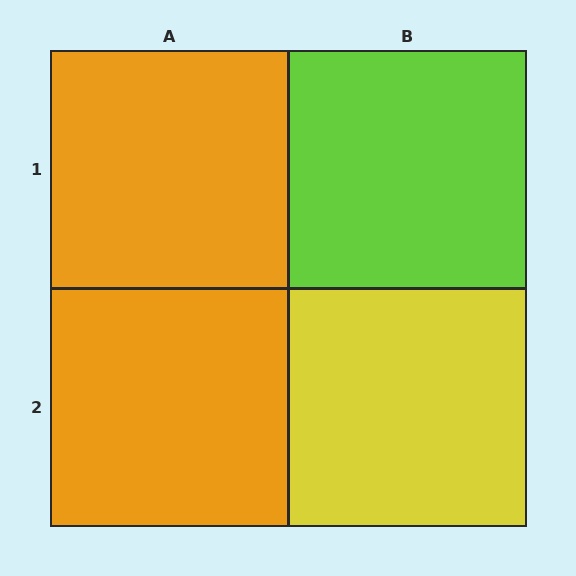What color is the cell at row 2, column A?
Orange.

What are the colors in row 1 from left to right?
Orange, lime.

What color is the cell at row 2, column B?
Yellow.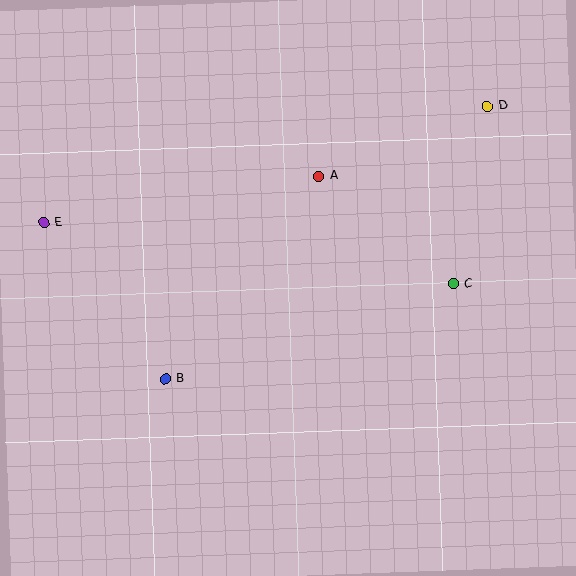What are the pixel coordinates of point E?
Point E is at (44, 223).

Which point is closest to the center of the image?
Point A at (319, 176) is closest to the center.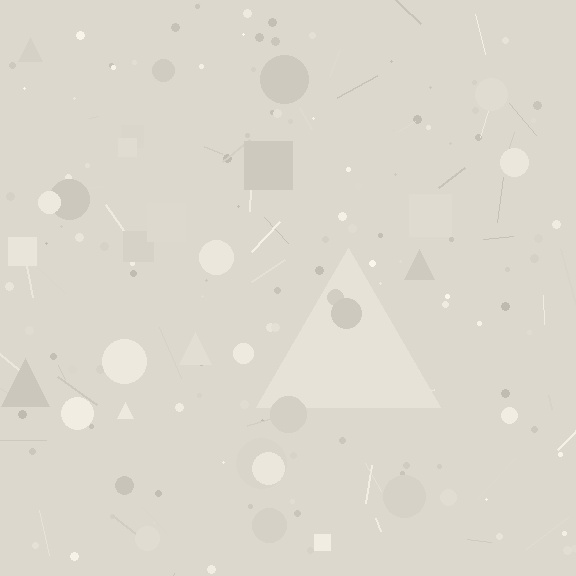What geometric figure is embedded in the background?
A triangle is embedded in the background.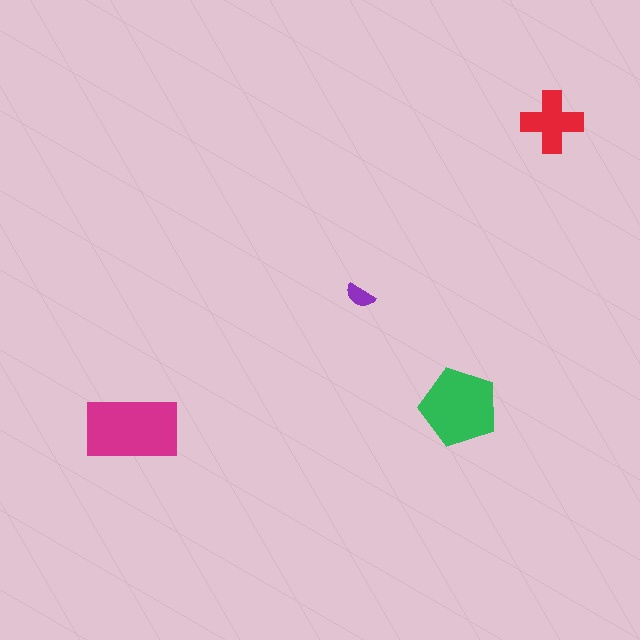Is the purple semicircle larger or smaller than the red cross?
Smaller.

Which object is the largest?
The magenta rectangle.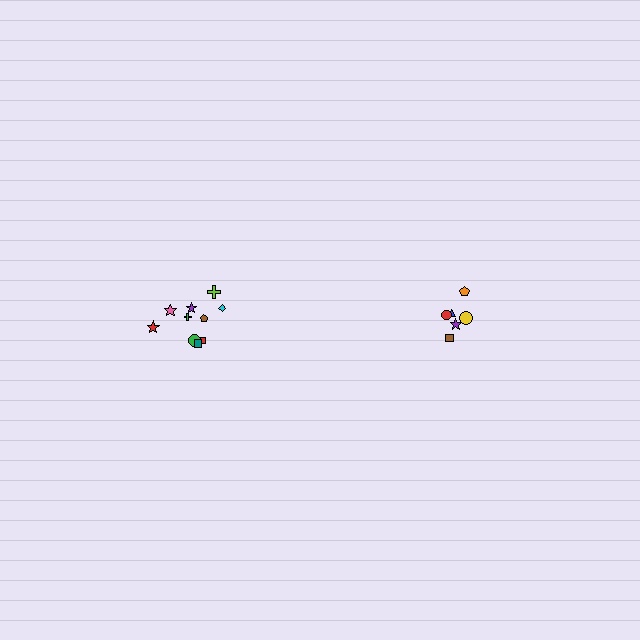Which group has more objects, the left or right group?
The left group.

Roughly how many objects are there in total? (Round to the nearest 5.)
Roughly 15 objects in total.